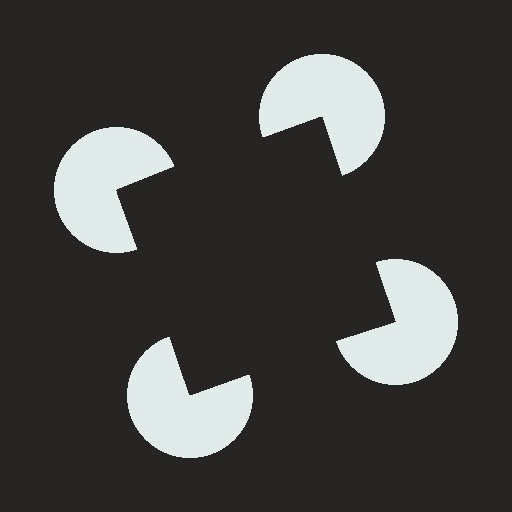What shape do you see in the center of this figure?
An illusory square — its edges are inferred from the aligned wedge cuts in the pac-man discs, not physically drawn.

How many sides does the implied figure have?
4 sides.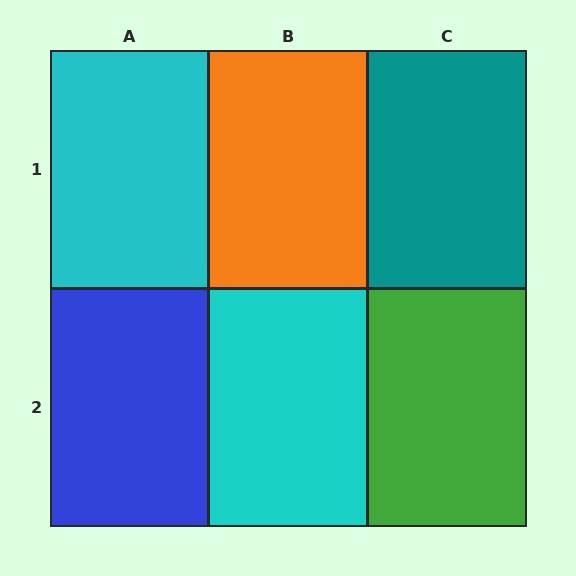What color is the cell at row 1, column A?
Cyan.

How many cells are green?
1 cell is green.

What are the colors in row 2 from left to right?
Blue, cyan, green.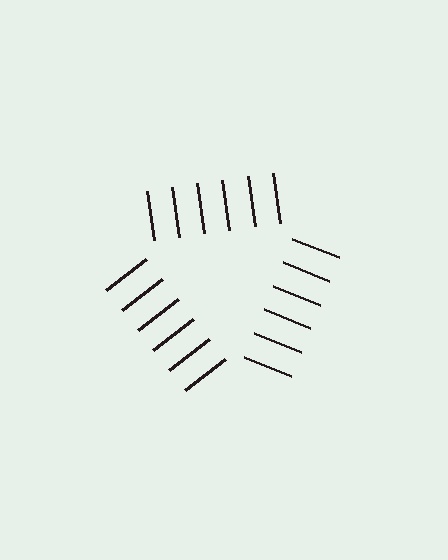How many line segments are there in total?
18 — 6 along each of the 3 edges.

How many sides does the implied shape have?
3 sides — the line-ends trace a triangle.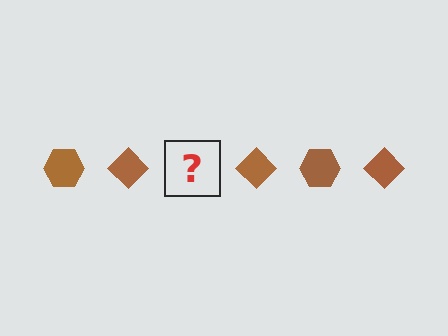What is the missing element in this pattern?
The missing element is a brown hexagon.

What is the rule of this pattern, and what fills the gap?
The rule is that the pattern cycles through hexagon, diamond shapes in brown. The gap should be filled with a brown hexagon.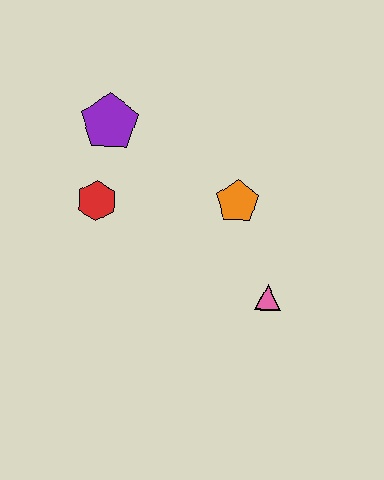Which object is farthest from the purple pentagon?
The pink triangle is farthest from the purple pentagon.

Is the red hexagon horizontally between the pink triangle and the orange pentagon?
No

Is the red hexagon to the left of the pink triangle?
Yes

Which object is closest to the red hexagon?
The purple pentagon is closest to the red hexagon.